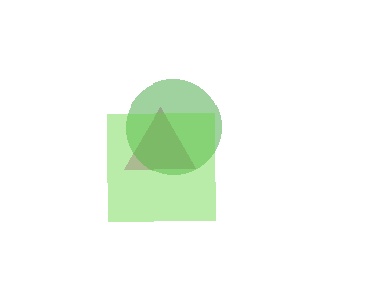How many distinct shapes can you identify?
There are 3 distinct shapes: a magenta triangle, a green circle, a lime square.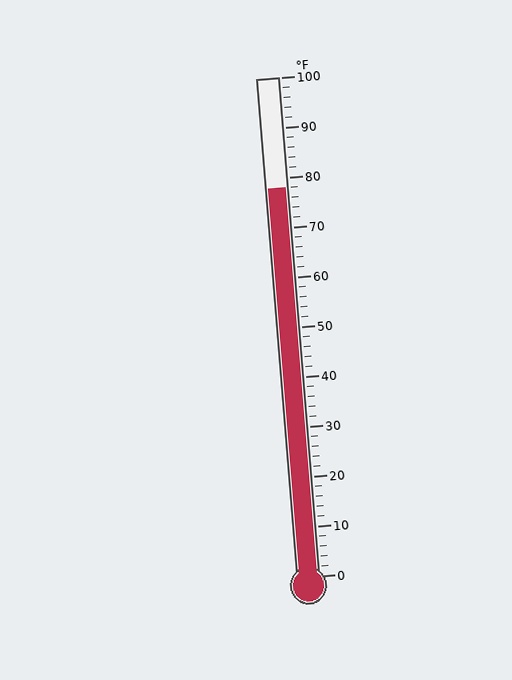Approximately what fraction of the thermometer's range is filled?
The thermometer is filled to approximately 80% of its range.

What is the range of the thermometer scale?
The thermometer scale ranges from 0°F to 100°F.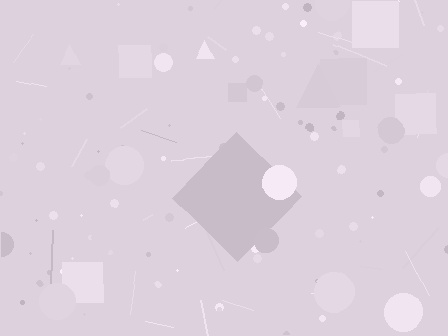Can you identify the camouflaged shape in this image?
The camouflaged shape is a diamond.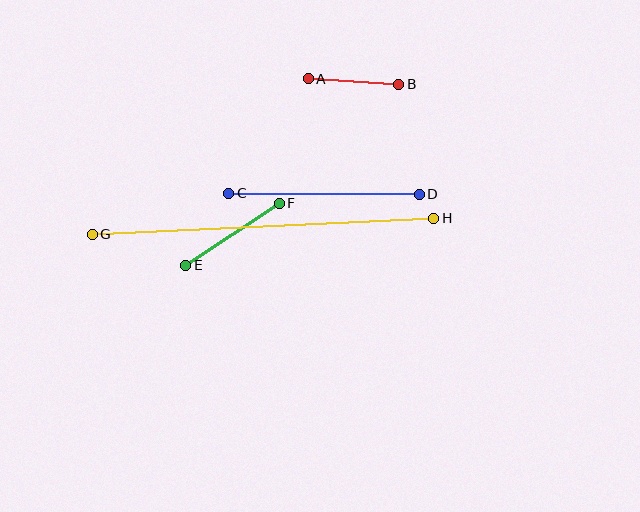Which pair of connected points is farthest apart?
Points G and H are farthest apart.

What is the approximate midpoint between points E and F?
The midpoint is at approximately (233, 234) pixels.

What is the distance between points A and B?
The distance is approximately 91 pixels.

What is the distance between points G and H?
The distance is approximately 342 pixels.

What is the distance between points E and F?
The distance is approximately 112 pixels.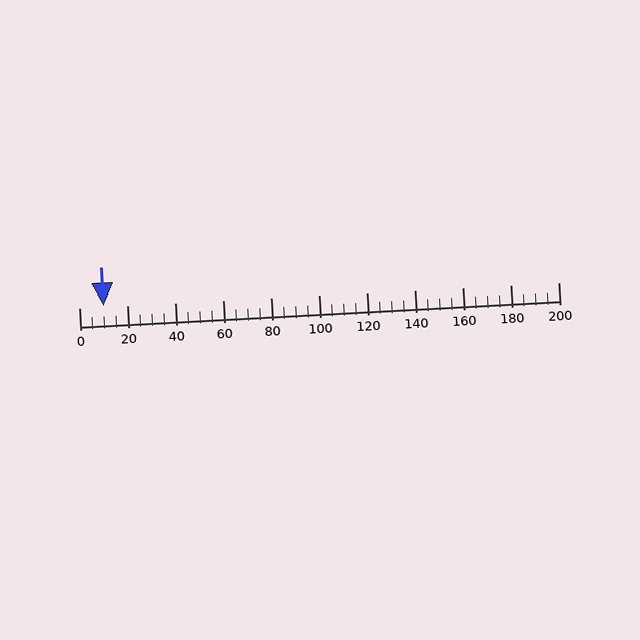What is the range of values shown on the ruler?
The ruler shows values from 0 to 200.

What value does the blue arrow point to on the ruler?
The blue arrow points to approximately 10.